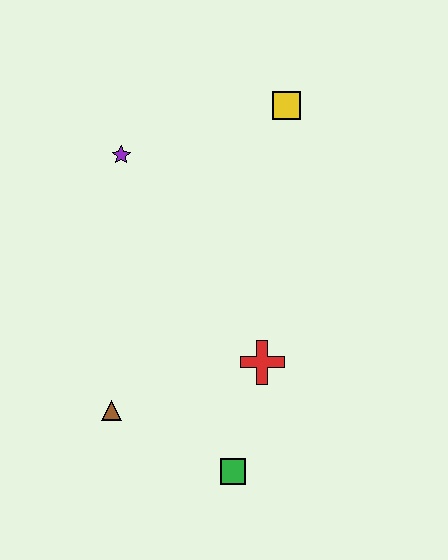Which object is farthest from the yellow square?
The green square is farthest from the yellow square.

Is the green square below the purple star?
Yes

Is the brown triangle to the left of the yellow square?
Yes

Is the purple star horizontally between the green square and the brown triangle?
Yes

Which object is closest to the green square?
The red cross is closest to the green square.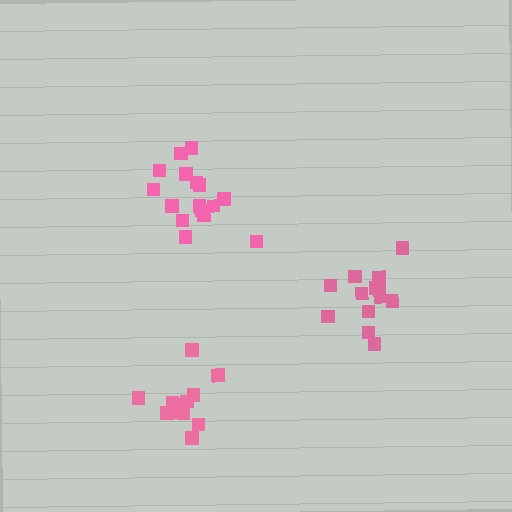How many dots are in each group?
Group 1: 16 dots, Group 2: 12 dots, Group 3: 13 dots (41 total).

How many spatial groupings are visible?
There are 3 spatial groupings.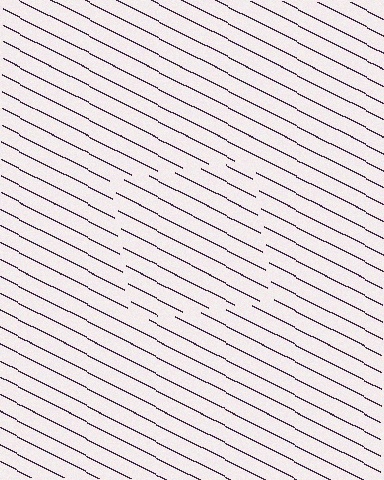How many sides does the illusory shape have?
4 sides — the line-ends trace a square.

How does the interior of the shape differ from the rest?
The interior of the shape contains the same grating, shifted by half a period — the contour is defined by the phase discontinuity where line-ends from the inner and outer gratings abut.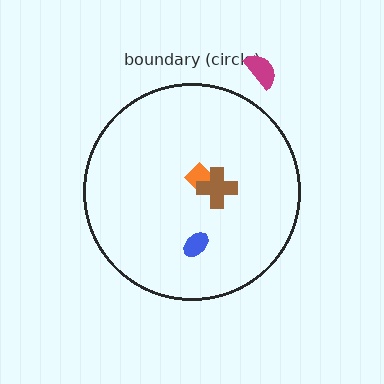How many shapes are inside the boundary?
3 inside, 1 outside.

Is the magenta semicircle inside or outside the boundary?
Outside.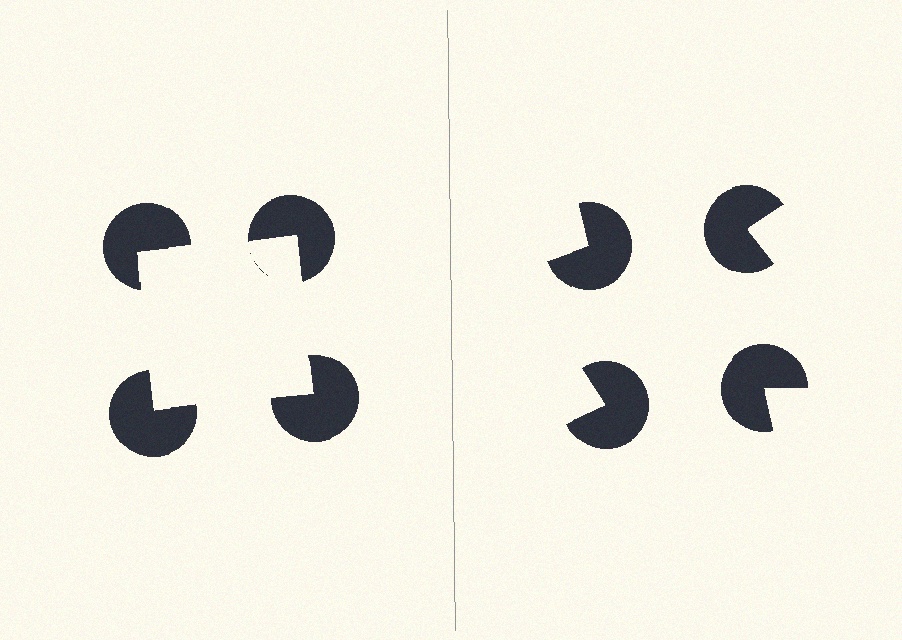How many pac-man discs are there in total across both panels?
8 — 4 on each side.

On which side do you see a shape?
An illusory square appears on the left side. On the right side the wedge cuts are rotated, so no coherent shape forms.